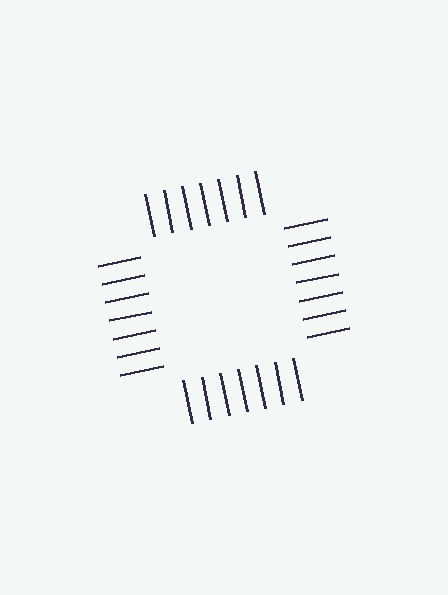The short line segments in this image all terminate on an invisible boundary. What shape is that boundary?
An illusory square — the line segments terminate on its edges but no continuous stroke is drawn.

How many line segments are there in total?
28 — 7 along each of the 4 edges.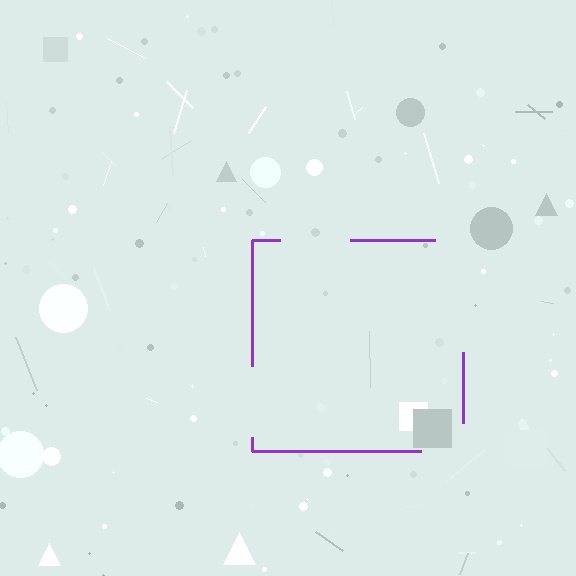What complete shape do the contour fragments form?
The contour fragments form a square.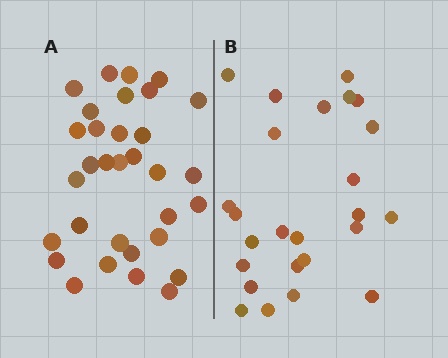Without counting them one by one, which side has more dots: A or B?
Region A (the left region) has more dots.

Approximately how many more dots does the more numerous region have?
Region A has roughly 8 or so more dots than region B.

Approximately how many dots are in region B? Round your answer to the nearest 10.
About 20 dots. (The exact count is 25, which rounds to 20.)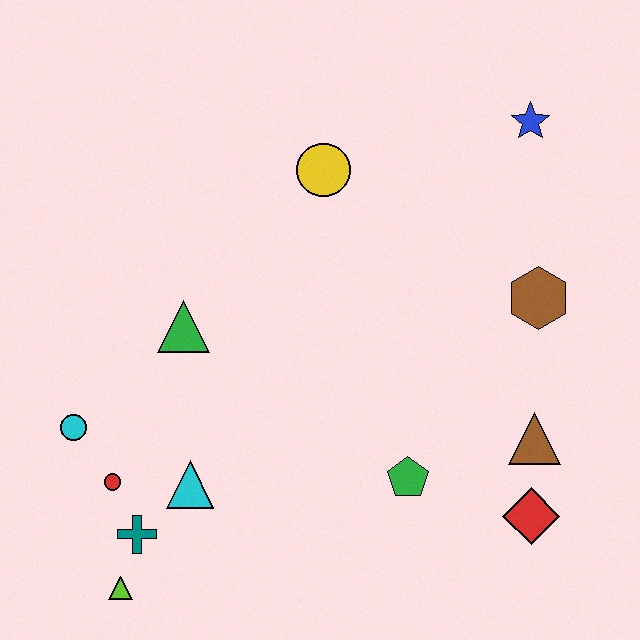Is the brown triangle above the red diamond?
Yes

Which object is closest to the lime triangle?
The teal cross is closest to the lime triangle.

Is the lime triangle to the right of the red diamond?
No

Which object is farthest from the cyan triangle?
The blue star is farthest from the cyan triangle.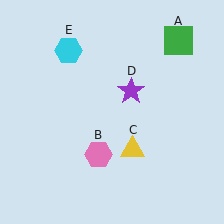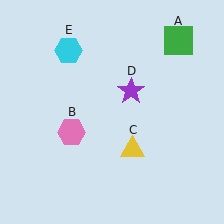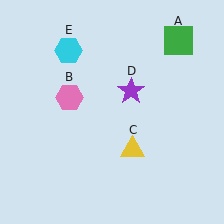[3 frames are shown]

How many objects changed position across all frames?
1 object changed position: pink hexagon (object B).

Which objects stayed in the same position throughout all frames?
Green square (object A) and yellow triangle (object C) and purple star (object D) and cyan hexagon (object E) remained stationary.